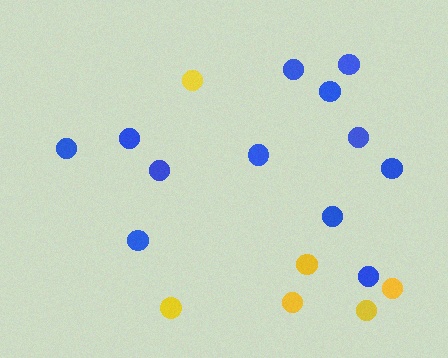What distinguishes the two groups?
There are 2 groups: one group of blue circles (12) and one group of yellow circles (6).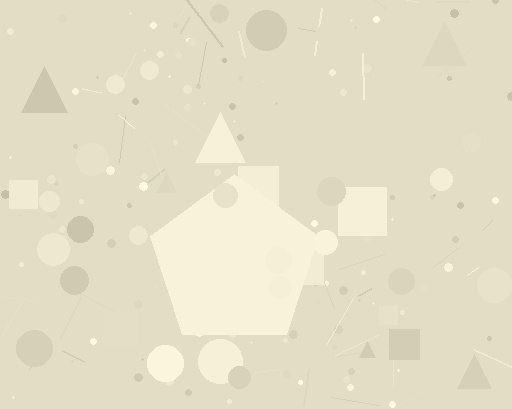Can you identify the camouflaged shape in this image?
The camouflaged shape is a pentagon.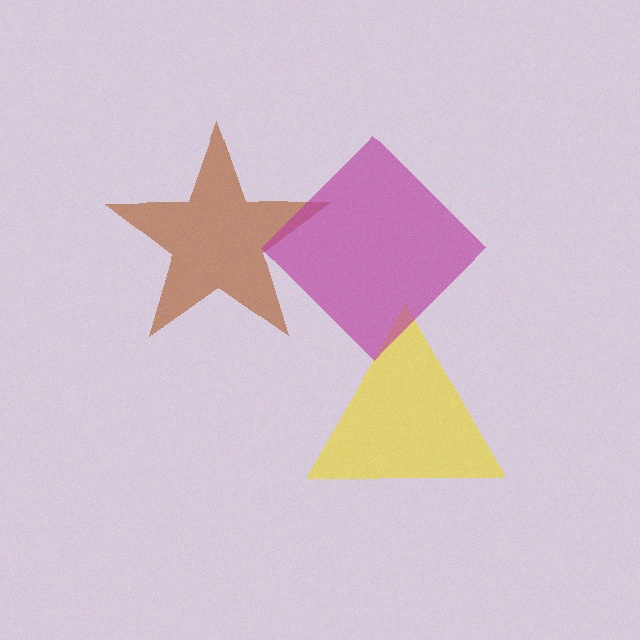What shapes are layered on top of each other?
The layered shapes are: a brown star, a yellow triangle, a magenta diamond.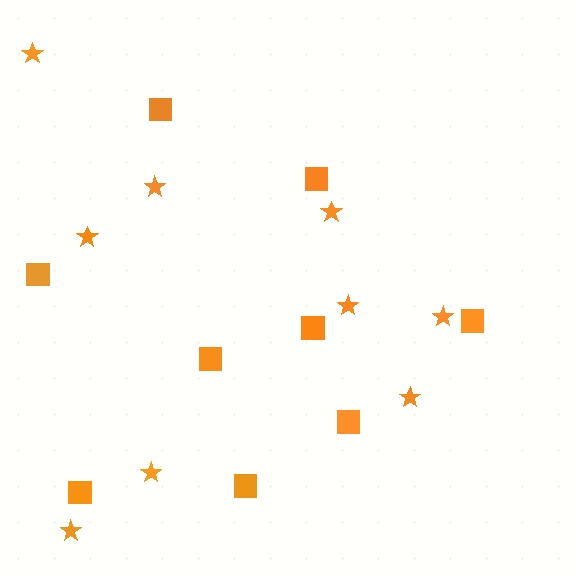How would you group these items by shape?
There are 2 groups: one group of squares (9) and one group of stars (9).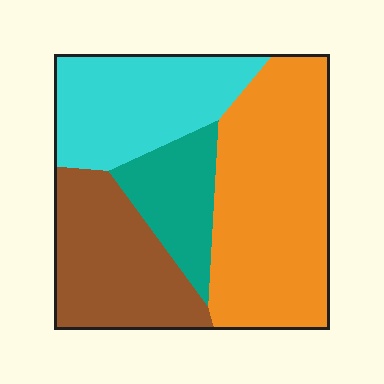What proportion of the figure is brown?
Brown takes up about one quarter (1/4) of the figure.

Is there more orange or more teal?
Orange.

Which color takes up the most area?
Orange, at roughly 40%.